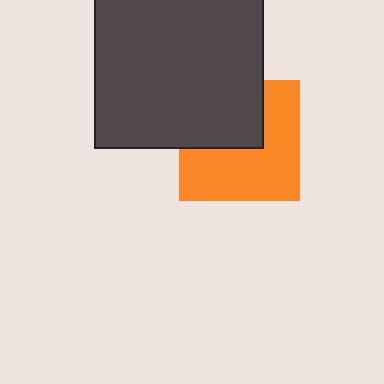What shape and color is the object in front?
The object in front is a dark gray square.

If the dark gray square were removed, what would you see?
You would see the complete orange square.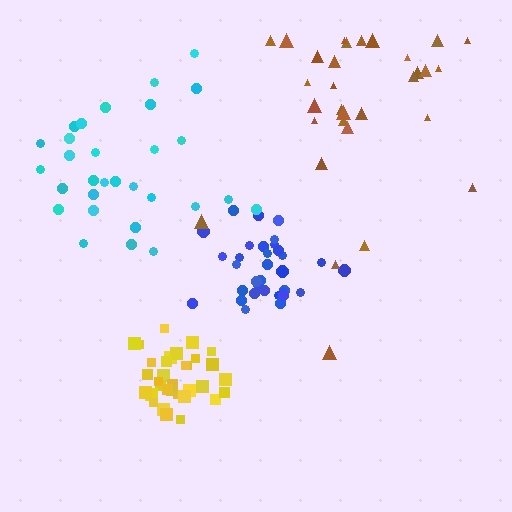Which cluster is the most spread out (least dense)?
Brown.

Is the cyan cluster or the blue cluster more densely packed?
Blue.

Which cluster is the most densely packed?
Blue.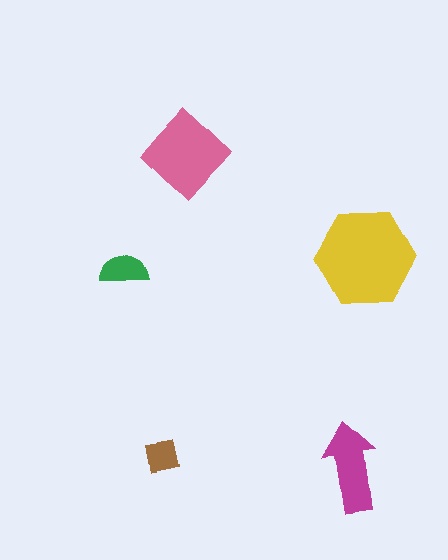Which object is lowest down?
The magenta arrow is bottommost.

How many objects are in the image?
There are 5 objects in the image.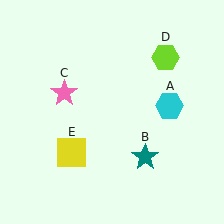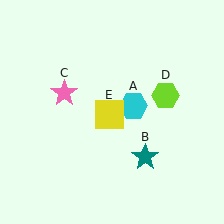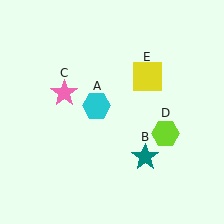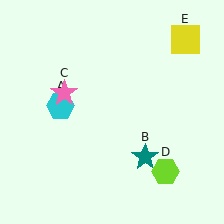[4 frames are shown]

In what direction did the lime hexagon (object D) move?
The lime hexagon (object D) moved down.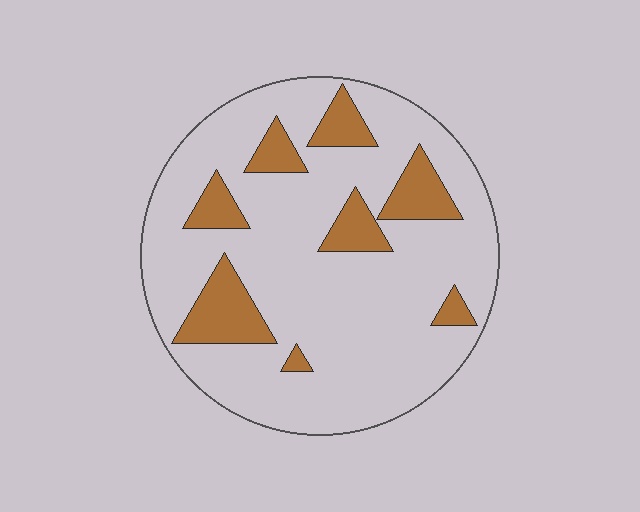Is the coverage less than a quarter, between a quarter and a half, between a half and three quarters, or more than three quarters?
Less than a quarter.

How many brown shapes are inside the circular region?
8.